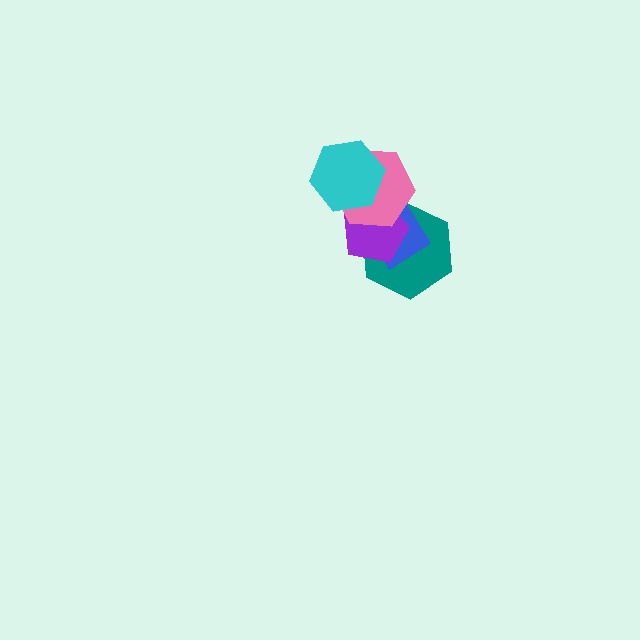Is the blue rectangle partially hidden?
Yes, it is partially covered by another shape.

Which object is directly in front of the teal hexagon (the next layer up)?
The blue rectangle is directly in front of the teal hexagon.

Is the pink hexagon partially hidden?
Yes, it is partially covered by another shape.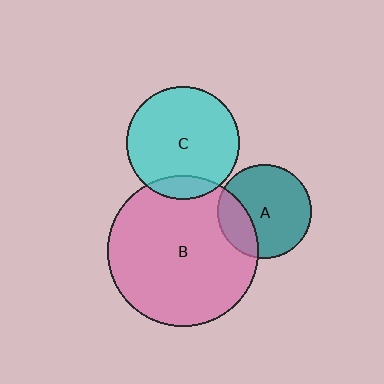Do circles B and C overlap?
Yes.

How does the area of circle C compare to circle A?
Approximately 1.5 times.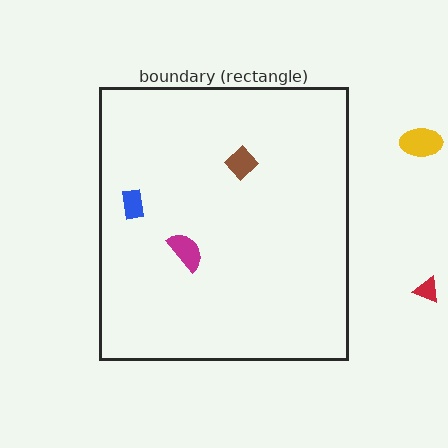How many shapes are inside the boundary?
3 inside, 2 outside.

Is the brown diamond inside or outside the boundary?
Inside.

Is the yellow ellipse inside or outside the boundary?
Outside.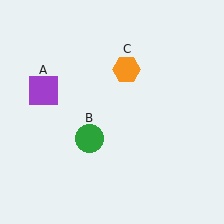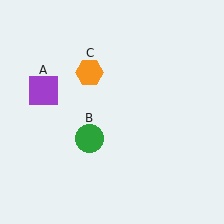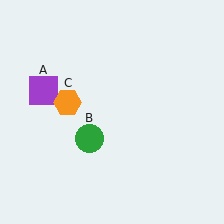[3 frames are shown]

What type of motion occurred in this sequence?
The orange hexagon (object C) rotated counterclockwise around the center of the scene.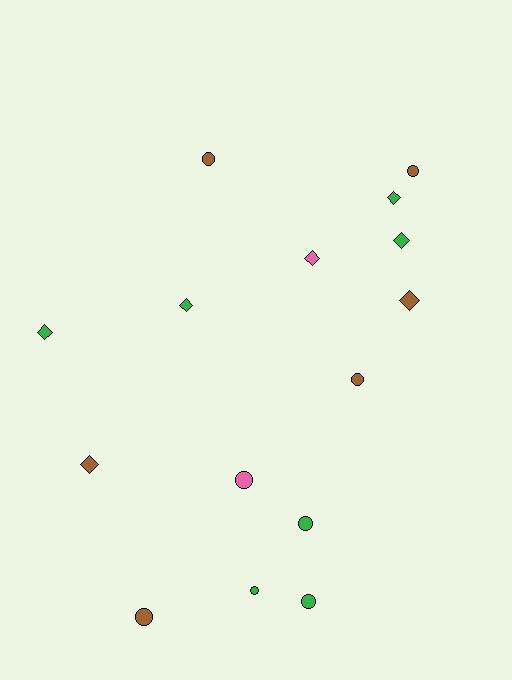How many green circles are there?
There are 3 green circles.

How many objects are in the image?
There are 15 objects.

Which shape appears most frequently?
Circle, with 8 objects.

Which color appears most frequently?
Green, with 7 objects.